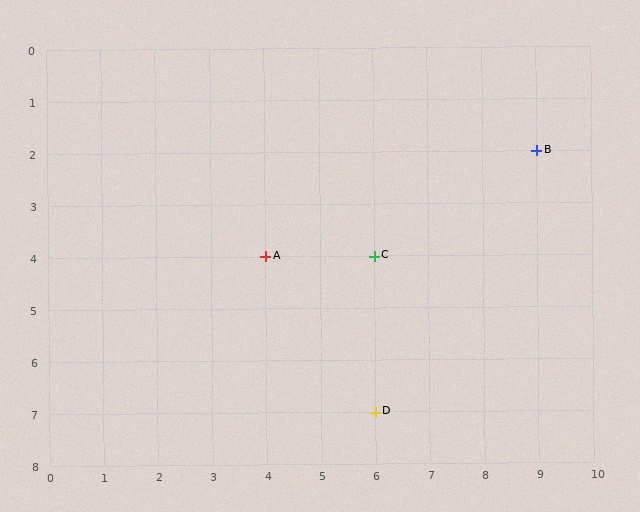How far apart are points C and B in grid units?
Points C and B are 3 columns and 2 rows apart (about 3.6 grid units diagonally).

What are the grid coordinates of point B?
Point B is at grid coordinates (9, 2).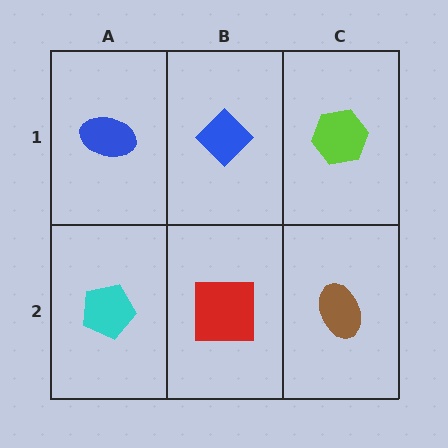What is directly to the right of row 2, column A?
A red square.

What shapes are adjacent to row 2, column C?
A lime hexagon (row 1, column C), a red square (row 2, column B).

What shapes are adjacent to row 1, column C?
A brown ellipse (row 2, column C), a blue diamond (row 1, column B).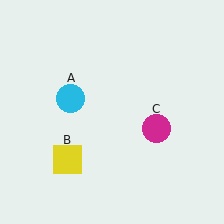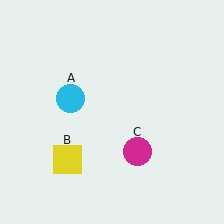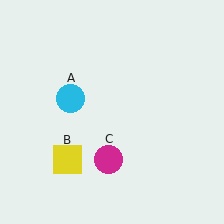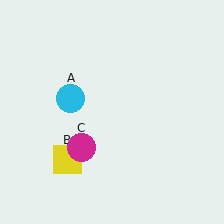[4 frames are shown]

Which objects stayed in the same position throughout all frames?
Cyan circle (object A) and yellow square (object B) remained stationary.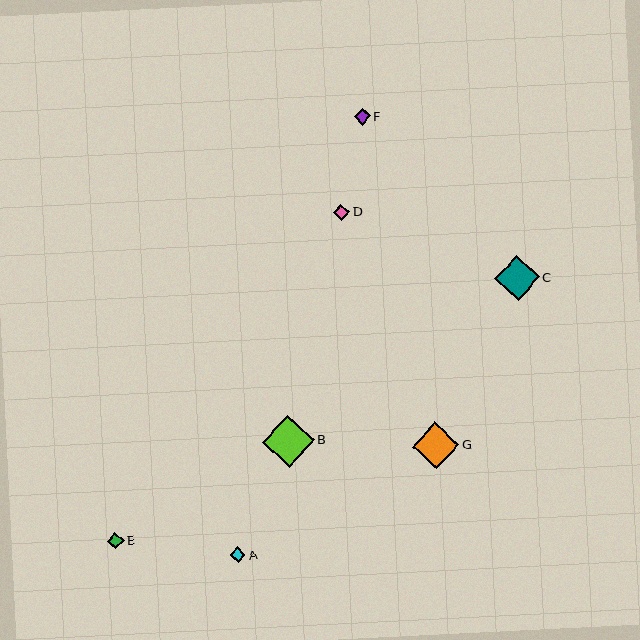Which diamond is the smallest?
Diamond A is the smallest with a size of approximately 15 pixels.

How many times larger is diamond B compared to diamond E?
Diamond B is approximately 3.1 times the size of diamond E.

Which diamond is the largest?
Diamond B is the largest with a size of approximately 51 pixels.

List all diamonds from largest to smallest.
From largest to smallest: B, G, C, E, F, D, A.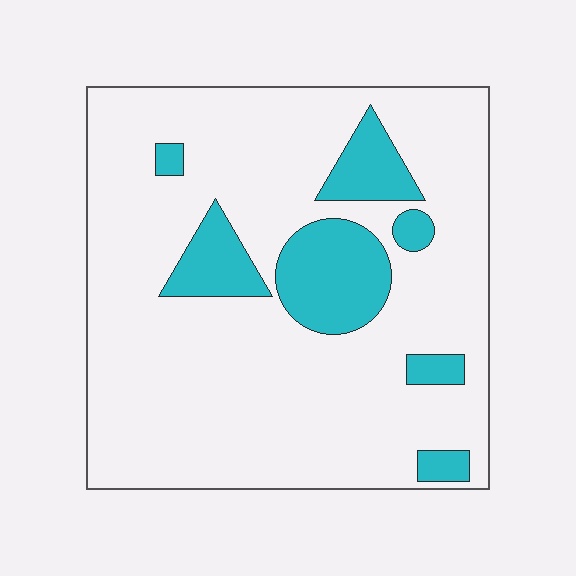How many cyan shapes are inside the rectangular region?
7.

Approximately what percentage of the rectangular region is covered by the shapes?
Approximately 15%.